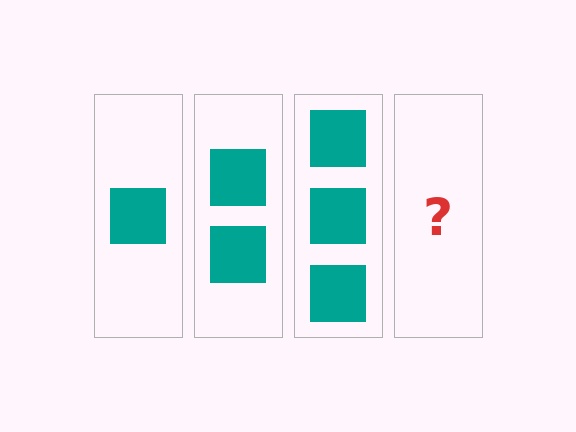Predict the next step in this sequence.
The next step is 4 squares.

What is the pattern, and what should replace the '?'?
The pattern is that each step adds one more square. The '?' should be 4 squares.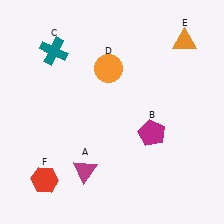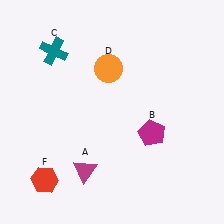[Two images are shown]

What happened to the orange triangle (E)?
The orange triangle (E) was removed in Image 2. It was in the top-right area of Image 1.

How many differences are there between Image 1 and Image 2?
There is 1 difference between the two images.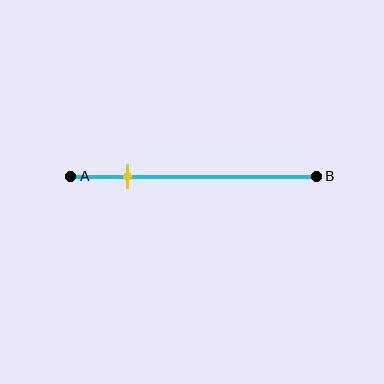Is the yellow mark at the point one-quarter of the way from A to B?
Yes, the mark is approximately at the one-quarter point.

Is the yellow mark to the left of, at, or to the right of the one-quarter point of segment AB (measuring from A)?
The yellow mark is approximately at the one-quarter point of segment AB.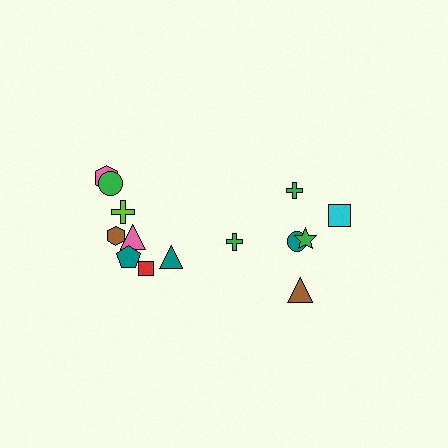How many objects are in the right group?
There are 6 objects.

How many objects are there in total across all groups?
There are 14 objects.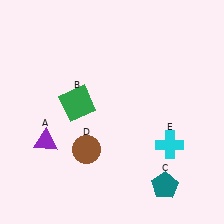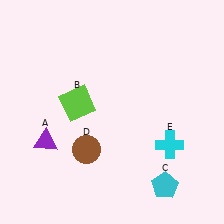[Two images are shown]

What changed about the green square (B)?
In Image 1, B is green. In Image 2, it changed to lime.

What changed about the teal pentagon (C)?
In Image 1, C is teal. In Image 2, it changed to cyan.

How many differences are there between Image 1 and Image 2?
There are 2 differences between the two images.